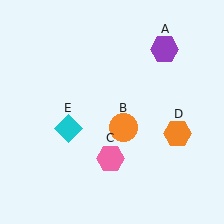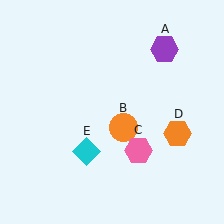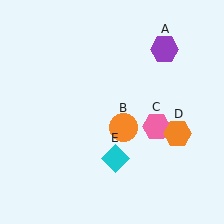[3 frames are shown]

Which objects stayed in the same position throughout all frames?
Purple hexagon (object A) and orange circle (object B) and orange hexagon (object D) remained stationary.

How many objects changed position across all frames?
2 objects changed position: pink hexagon (object C), cyan diamond (object E).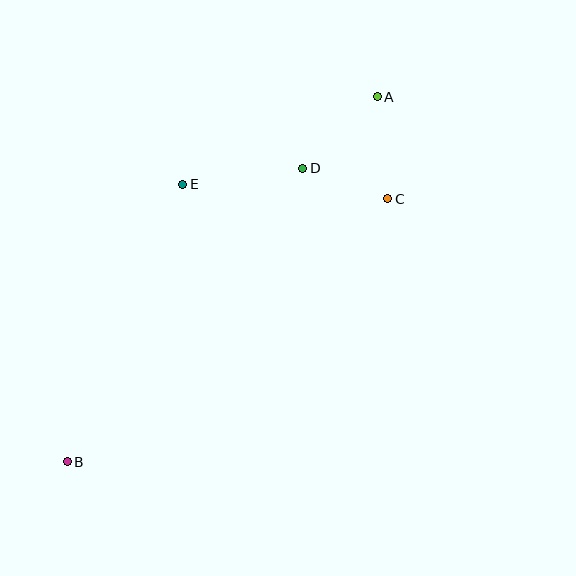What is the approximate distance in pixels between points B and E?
The distance between B and E is approximately 301 pixels.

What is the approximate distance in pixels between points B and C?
The distance between B and C is approximately 415 pixels.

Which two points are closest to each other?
Points C and D are closest to each other.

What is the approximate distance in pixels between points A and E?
The distance between A and E is approximately 213 pixels.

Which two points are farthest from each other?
Points A and B are farthest from each other.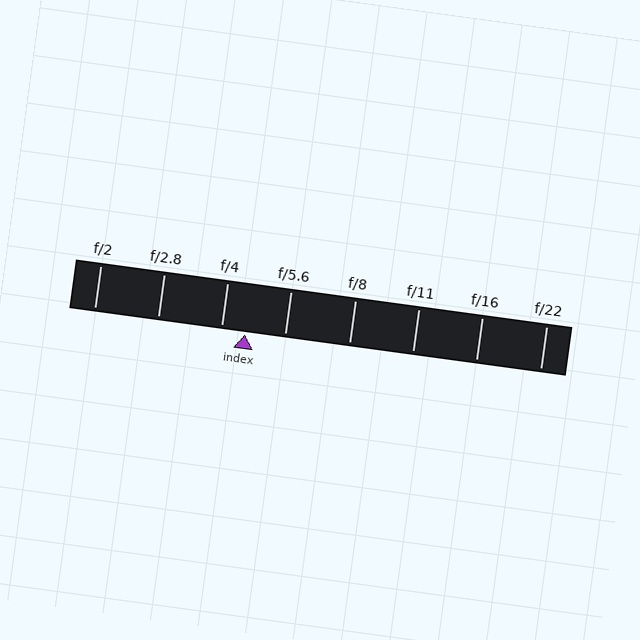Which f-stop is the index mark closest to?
The index mark is closest to f/4.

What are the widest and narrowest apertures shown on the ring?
The widest aperture shown is f/2 and the narrowest is f/22.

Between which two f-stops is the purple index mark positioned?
The index mark is between f/4 and f/5.6.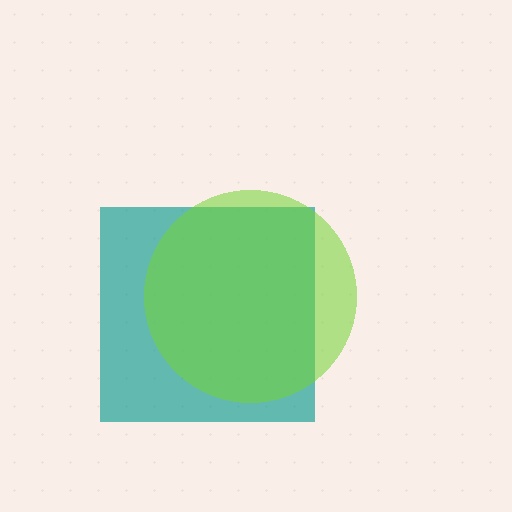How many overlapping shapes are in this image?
There are 2 overlapping shapes in the image.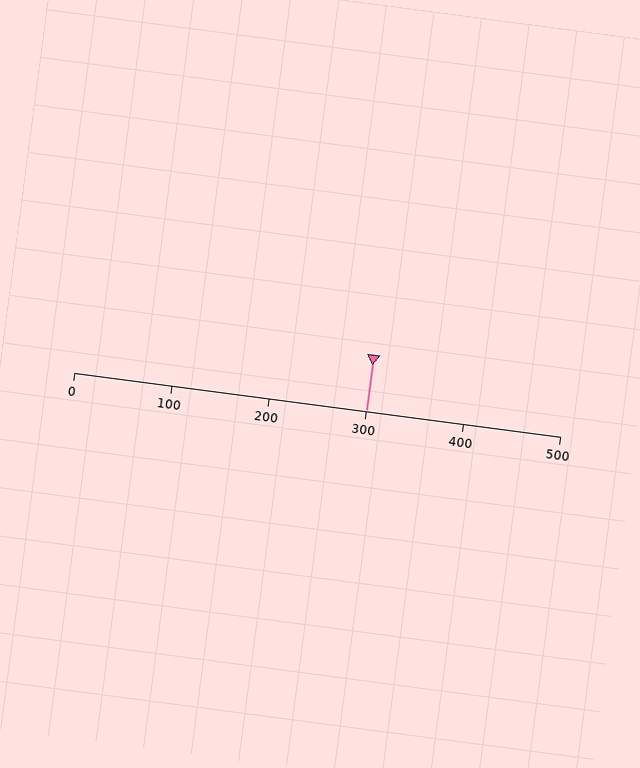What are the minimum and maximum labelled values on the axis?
The axis runs from 0 to 500.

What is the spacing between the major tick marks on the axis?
The major ticks are spaced 100 apart.